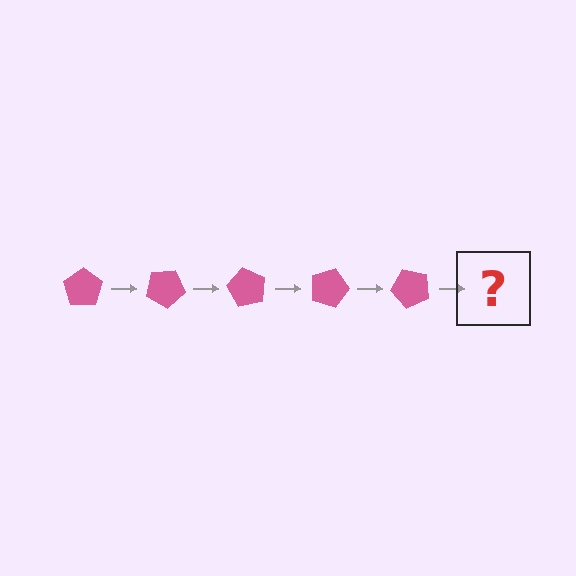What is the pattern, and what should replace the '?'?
The pattern is that the pentagon rotates 30 degrees each step. The '?' should be a pink pentagon rotated 150 degrees.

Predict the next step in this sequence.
The next step is a pink pentagon rotated 150 degrees.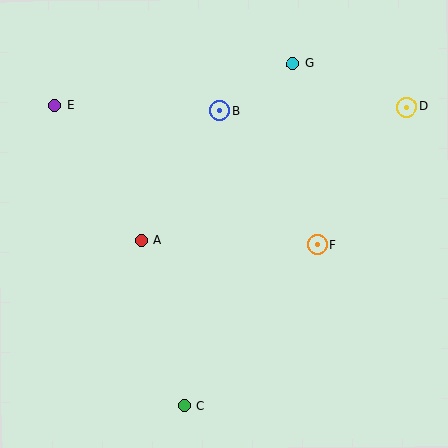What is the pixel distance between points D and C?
The distance between D and C is 373 pixels.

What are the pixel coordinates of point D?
Point D is at (407, 107).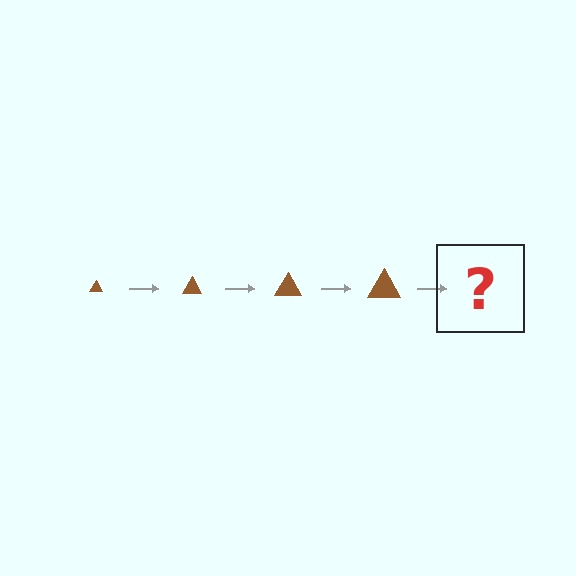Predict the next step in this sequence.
The next step is a brown triangle, larger than the previous one.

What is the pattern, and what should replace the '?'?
The pattern is that the triangle gets progressively larger each step. The '?' should be a brown triangle, larger than the previous one.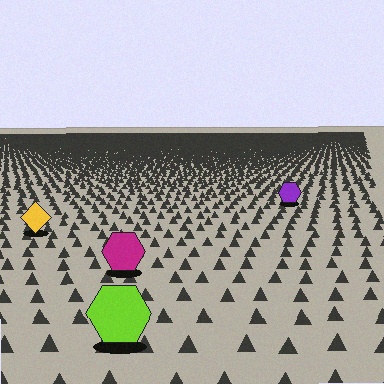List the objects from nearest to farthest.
From nearest to farthest: the lime hexagon, the magenta hexagon, the yellow diamond, the purple hexagon.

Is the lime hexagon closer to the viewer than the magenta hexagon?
Yes. The lime hexagon is closer — you can tell from the texture gradient: the ground texture is coarser near it.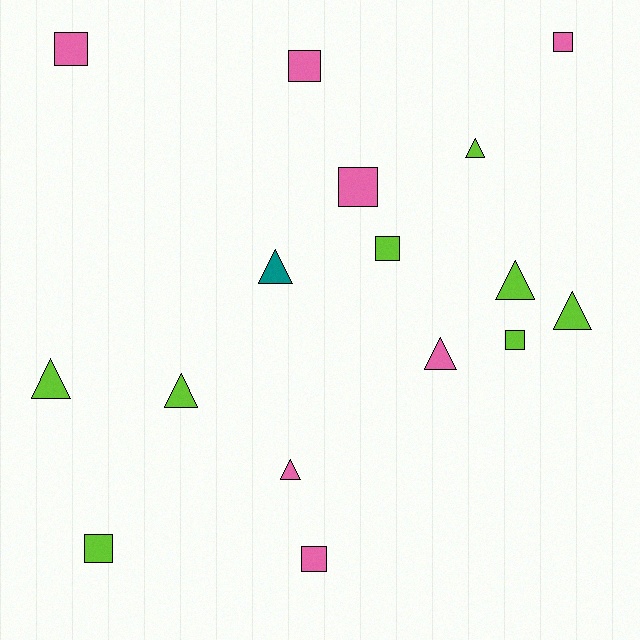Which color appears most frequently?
Lime, with 8 objects.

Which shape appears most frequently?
Square, with 8 objects.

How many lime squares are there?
There are 3 lime squares.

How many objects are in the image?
There are 16 objects.